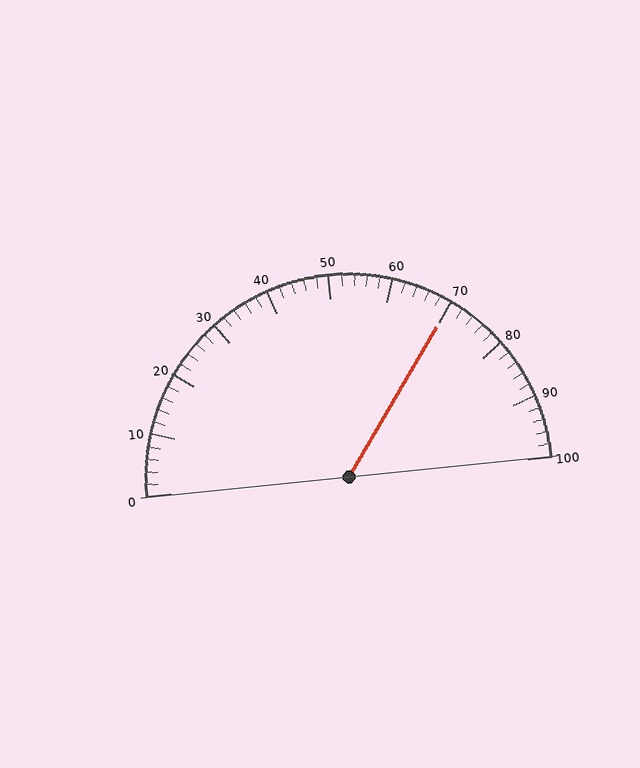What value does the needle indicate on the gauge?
The needle indicates approximately 70.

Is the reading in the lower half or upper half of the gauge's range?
The reading is in the upper half of the range (0 to 100).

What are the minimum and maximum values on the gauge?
The gauge ranges from 0 to 100.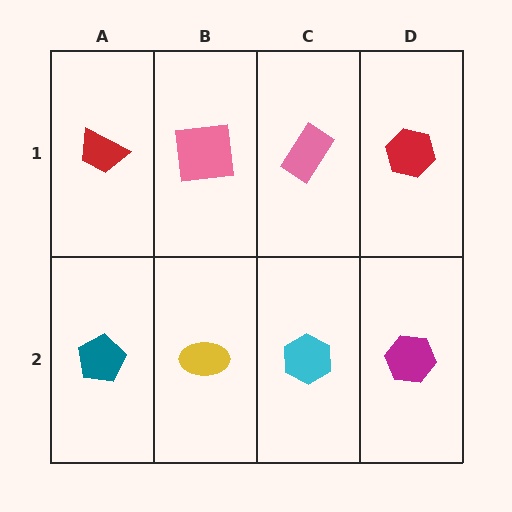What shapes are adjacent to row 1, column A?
A teal pentagon (row 2, column A), a pink square (row 1, column B).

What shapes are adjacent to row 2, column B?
A pink square (row 1, column B), a teal pentagon (row 2, column A), a cyan hexagon (row 2, column C).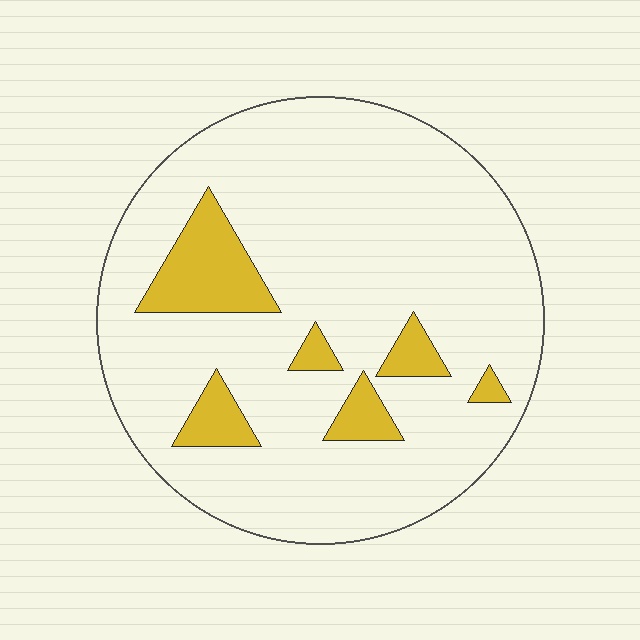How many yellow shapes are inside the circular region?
6.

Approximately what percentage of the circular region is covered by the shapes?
Approximately 15%.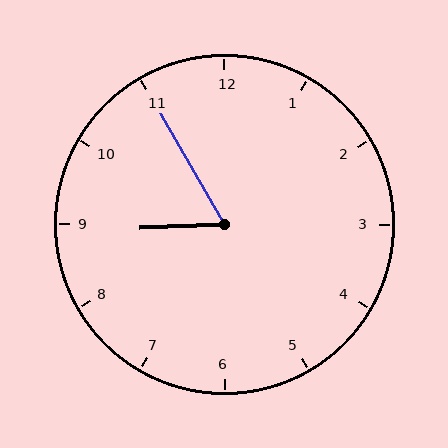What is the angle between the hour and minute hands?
Approximately 62 degrees.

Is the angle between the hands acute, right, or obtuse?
It is acute.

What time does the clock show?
8:55.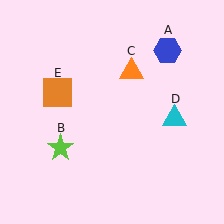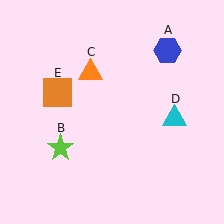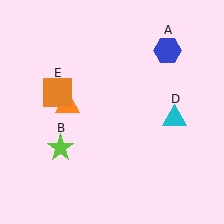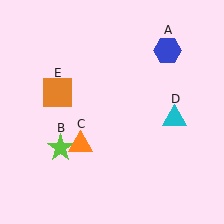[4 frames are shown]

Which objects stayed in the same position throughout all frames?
Blue hexagon (object A) and lime star (object B) and cyan triangle (object D) and orange square (object E) remained stationary.